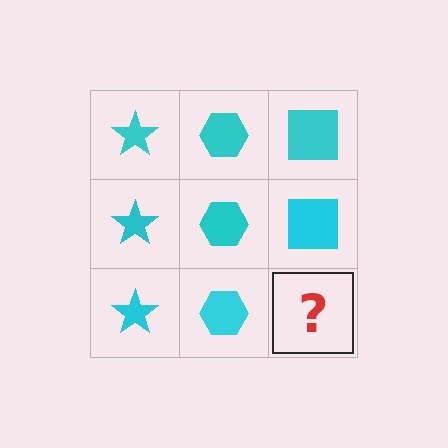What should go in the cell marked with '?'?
The missing cell should contain a cyan square.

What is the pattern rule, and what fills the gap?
The rule is that each column has a consistent shape. The gap should be filled with a cyan square.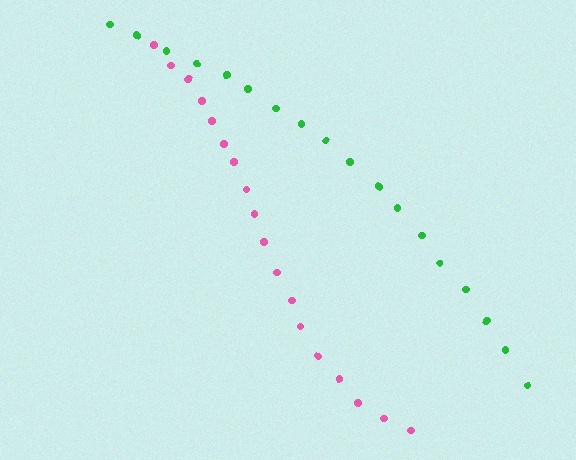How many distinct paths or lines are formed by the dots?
There are 2 distinct paths.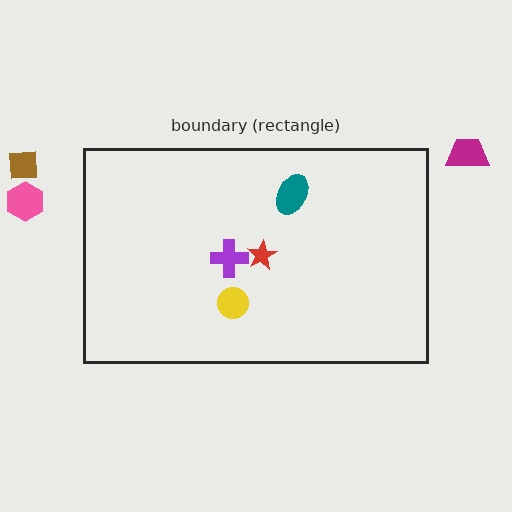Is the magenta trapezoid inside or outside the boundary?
Outside.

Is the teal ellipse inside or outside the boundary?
Inside.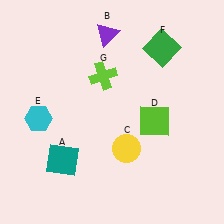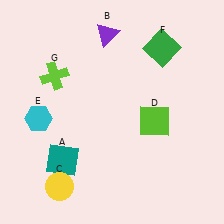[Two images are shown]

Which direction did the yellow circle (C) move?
The yellow circle (C) moved left.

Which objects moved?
The objects that moved are: the yellow circle (C), the lime cross (G).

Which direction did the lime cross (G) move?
The lime cross (G) moved left.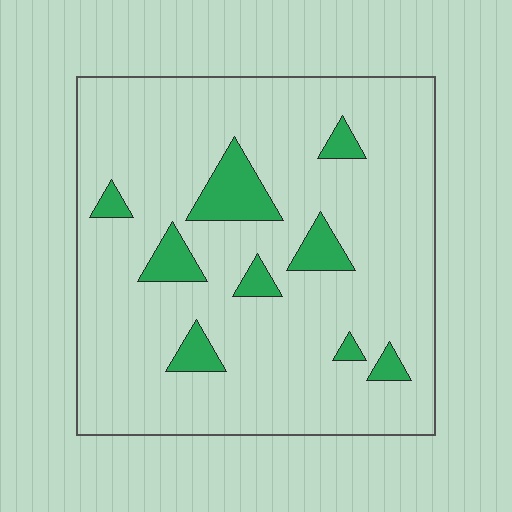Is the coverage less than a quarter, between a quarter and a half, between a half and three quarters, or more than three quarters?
Less than a quarter.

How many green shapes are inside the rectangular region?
9.